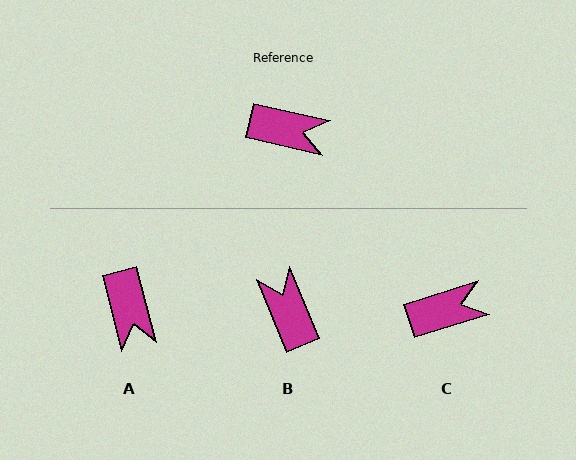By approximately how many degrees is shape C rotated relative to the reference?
Approximately 30 degrees counter-clockwise.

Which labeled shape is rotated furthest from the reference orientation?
B, about 125 degrees away.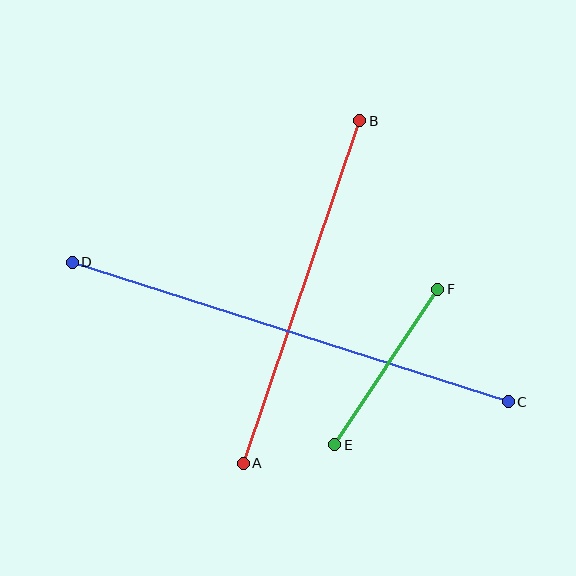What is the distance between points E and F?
The distance is approximately 187 pixels.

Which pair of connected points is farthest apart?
Points C and D are farthest apart.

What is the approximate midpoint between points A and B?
The midpoint is at approximately (302, 292) pixels.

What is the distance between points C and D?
The distance is approximately 458 pixels.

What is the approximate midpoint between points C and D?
The midpoint is at approximately (290, 332) pixels.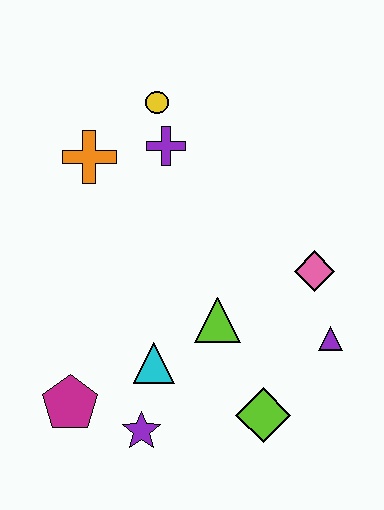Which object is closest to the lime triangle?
The cyan triangle is closest to the lime triangle.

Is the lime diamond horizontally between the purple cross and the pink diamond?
Yes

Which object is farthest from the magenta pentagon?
The yellow circle is farthest from the magenta pentagon.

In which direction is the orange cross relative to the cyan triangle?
The orange cross is above the cyan triangle.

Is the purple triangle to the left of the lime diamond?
No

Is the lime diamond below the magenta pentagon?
Yes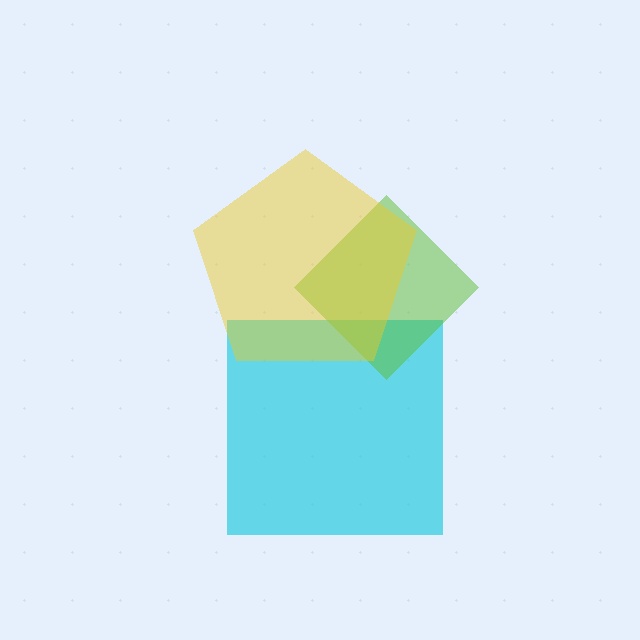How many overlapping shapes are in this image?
There are 3 overlapping shapes in the image.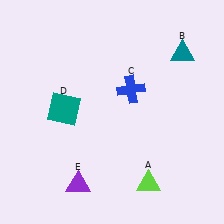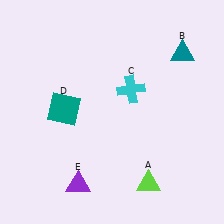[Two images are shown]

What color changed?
The cross (C) changed from blue in Image 1 to cyan in Image 2.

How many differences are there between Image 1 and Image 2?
There is 1 difference between the two images.